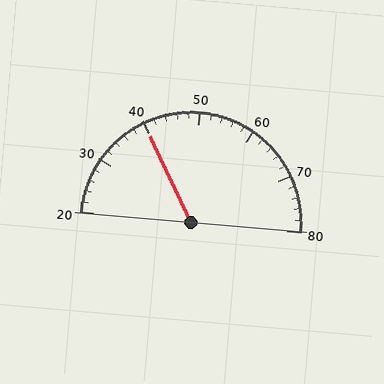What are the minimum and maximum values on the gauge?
The gauge ranges from 20 to 80.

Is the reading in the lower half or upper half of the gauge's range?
The reading is in the lower half of the range (20 to 80).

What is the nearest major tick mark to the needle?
The nearest major tick mark is 40.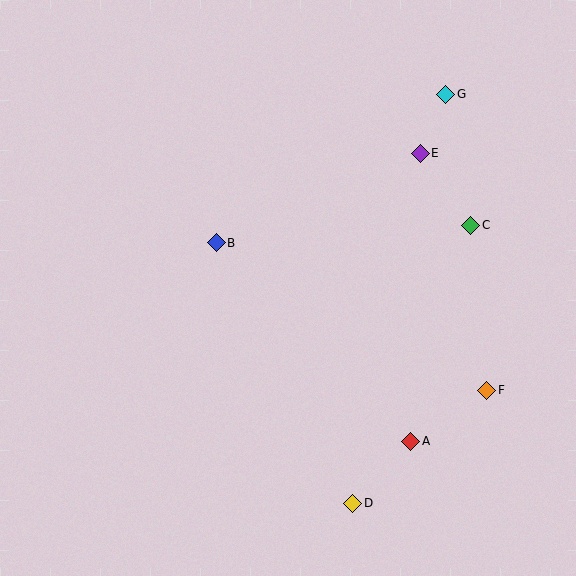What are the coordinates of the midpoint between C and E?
The midpoint between C and E is at (446, 189).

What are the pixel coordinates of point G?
Point G is at (446, 94).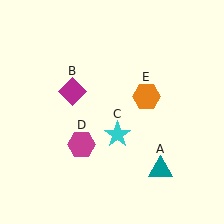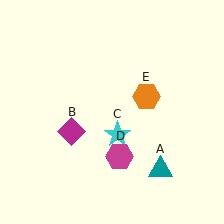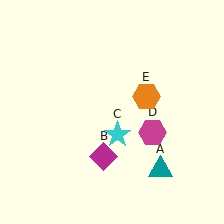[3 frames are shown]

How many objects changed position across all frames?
2 objects changed position: magenta diamond (object B), magenta hexagon (object D).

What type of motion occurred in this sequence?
The magenta diamond (object B), magenta hexagon (object D) rotated counterclockwise around the center of the scene.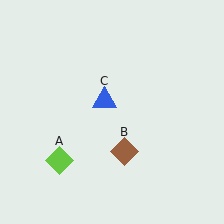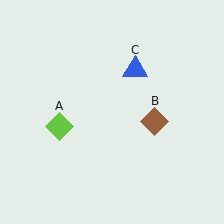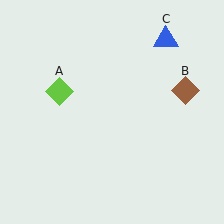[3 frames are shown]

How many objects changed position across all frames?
3 objects changed position: lime diamond (object A), brown diamond (object B), blue triangle (object C).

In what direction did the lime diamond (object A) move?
The lime diamond (object A) moved up.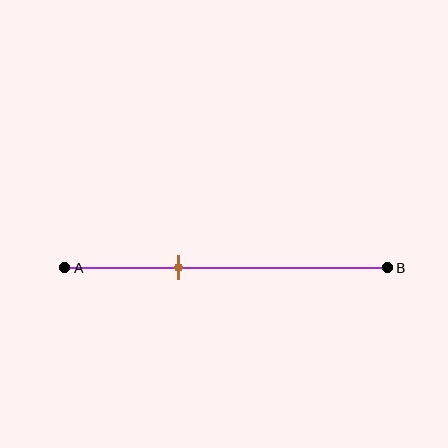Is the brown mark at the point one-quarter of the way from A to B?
No, the mark is at about 35% from A, not at the 25% one-quarter point.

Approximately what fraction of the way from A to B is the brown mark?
The brown mark is approximately 35% of the way from A to B.